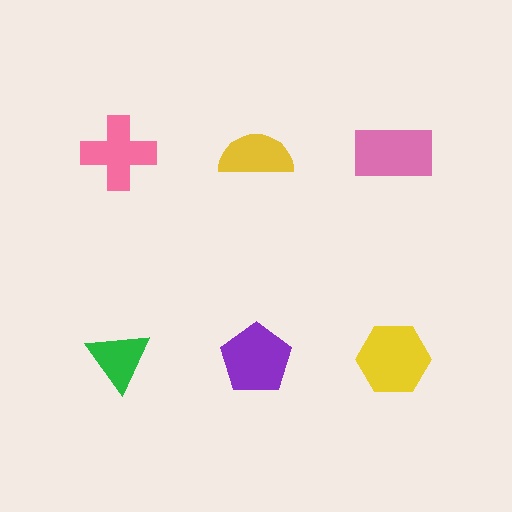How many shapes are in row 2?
3 shapes.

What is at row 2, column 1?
A green triangle.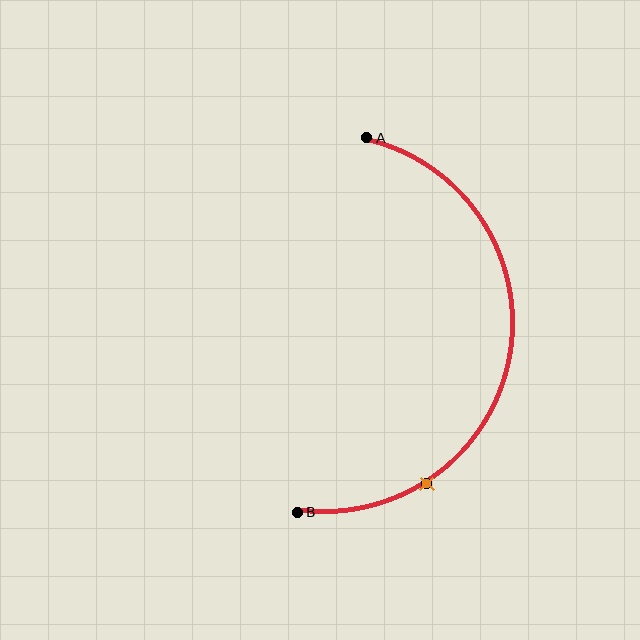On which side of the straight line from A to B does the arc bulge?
The arc bulges to the right of the straight line connecting A and B.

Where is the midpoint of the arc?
The arc midpoint is the point on the curve farthest from the straight line joining A and B. It sits to the right of that line.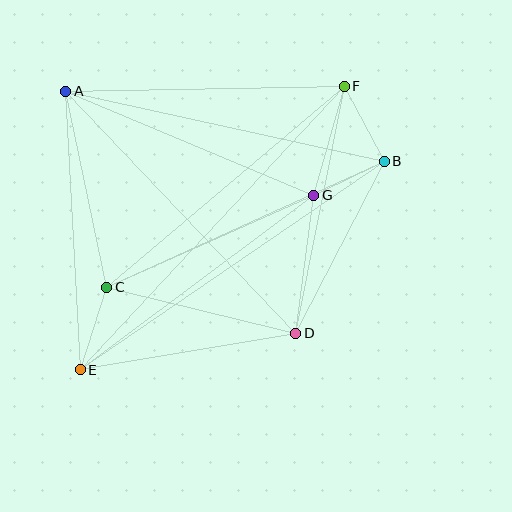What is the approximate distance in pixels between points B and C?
The distance between B and C is approximately 305 pixels.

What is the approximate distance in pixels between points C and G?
The distance between C and G is approximately 227 pixels.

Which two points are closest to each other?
Points B and G are closest to each other.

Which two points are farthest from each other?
Points E and F are farthest from each other.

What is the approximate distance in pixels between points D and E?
The distance between D and E is approximately 219 pixels.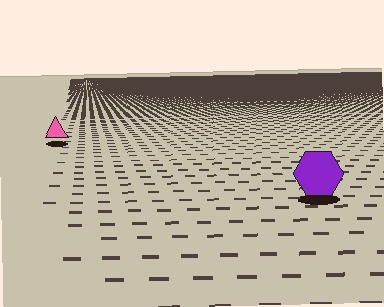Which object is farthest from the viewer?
The pink triangle is farthest from the viewer. It appears smaller and the ground texture around it is denser.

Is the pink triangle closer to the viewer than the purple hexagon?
No. The purple hexagon is closer — you can tell from the texture gradient: the ground texture is coarser near it.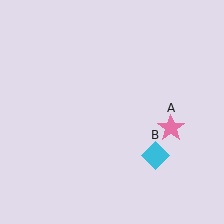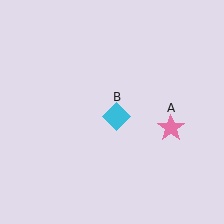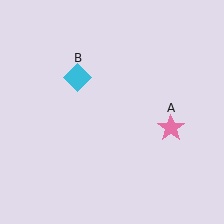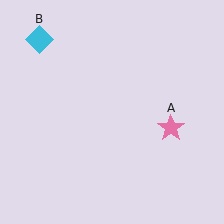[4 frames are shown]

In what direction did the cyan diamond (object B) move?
The cyan diamond (object B) moved up and to the left.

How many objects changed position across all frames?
1 object changed position: cyan diamond (object B).